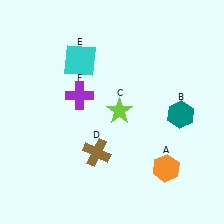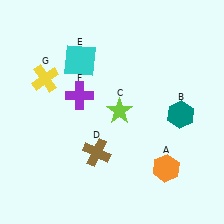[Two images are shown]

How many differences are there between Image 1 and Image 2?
There is 1 difference between the two images.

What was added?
A yellow cross (G) was added in Image 2.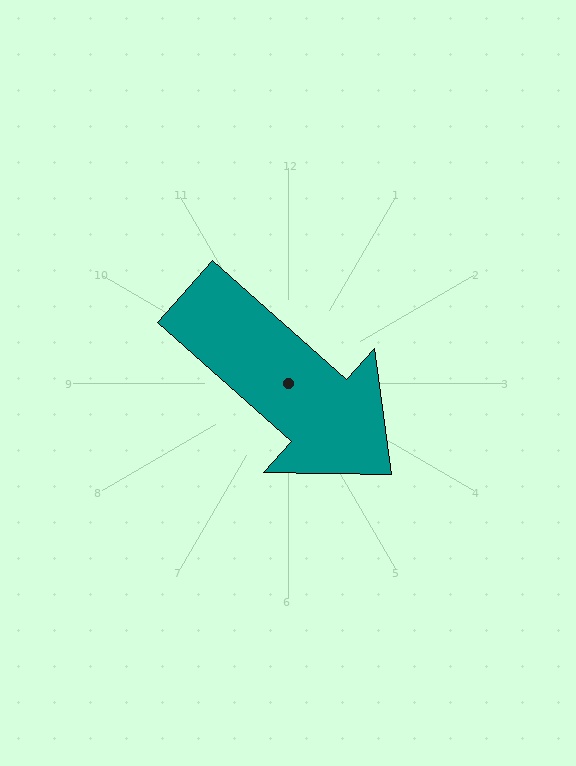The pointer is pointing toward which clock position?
Roughly 4 o'clock.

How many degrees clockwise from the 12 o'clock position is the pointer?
Approximately 132 degrees.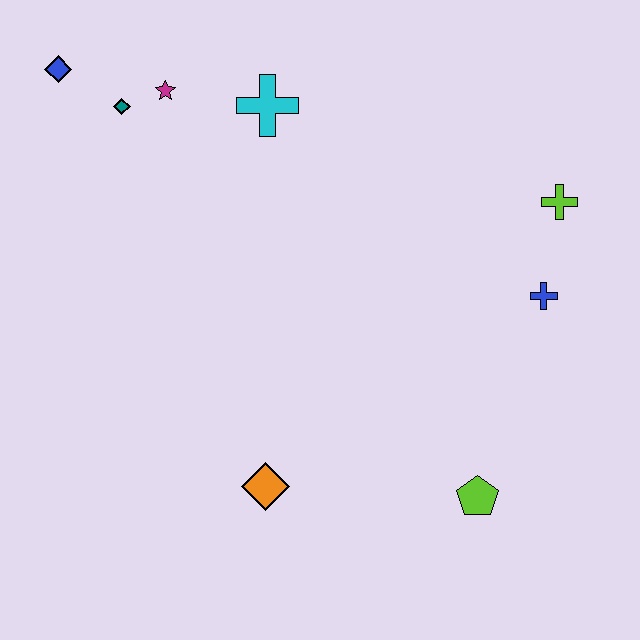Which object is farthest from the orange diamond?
The blue diamond is farthest from the orange diamond.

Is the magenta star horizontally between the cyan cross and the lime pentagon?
No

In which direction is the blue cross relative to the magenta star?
The blue cross is to the right of the magenta star.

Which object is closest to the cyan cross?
The magenta star is closest to the cyan cross.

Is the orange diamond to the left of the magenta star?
No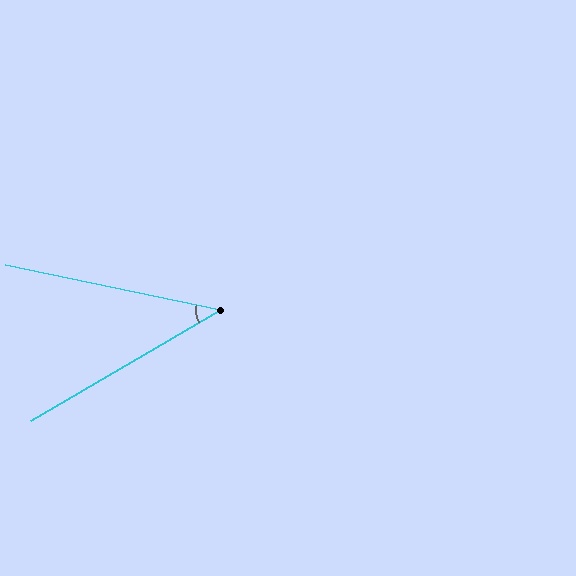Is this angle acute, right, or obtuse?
It is acute.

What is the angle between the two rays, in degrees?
Approximately 42 degrees.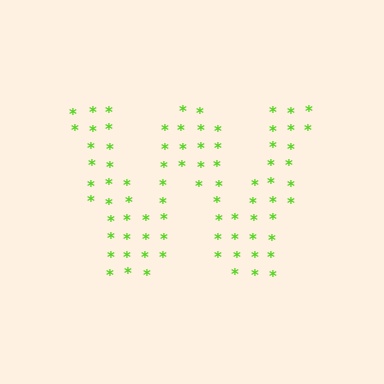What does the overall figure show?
The overall figure shows the letter W.